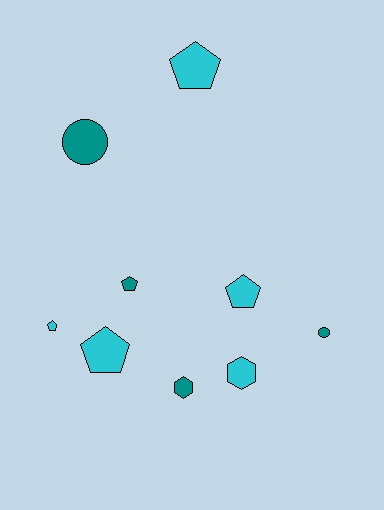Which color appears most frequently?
Cyan, with 5 objects.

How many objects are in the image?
There are 9 objects.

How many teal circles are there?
There are 2 teal circles.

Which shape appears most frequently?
Pentagon, with 5 objects.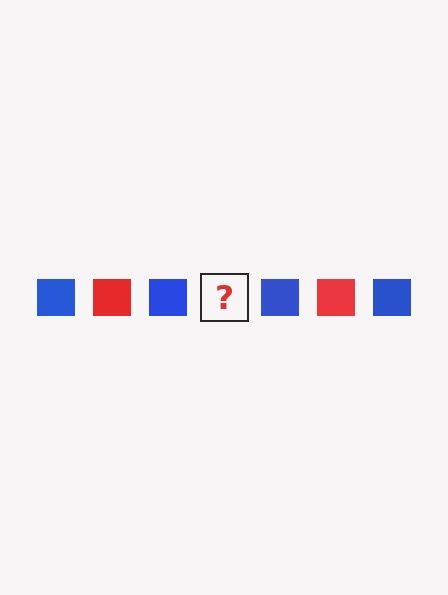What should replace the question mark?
The question mark should be replaced with a red square.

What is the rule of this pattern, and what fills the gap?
The rule is that the pattern cycles through blue, red squares. The gap should be filled with a red square.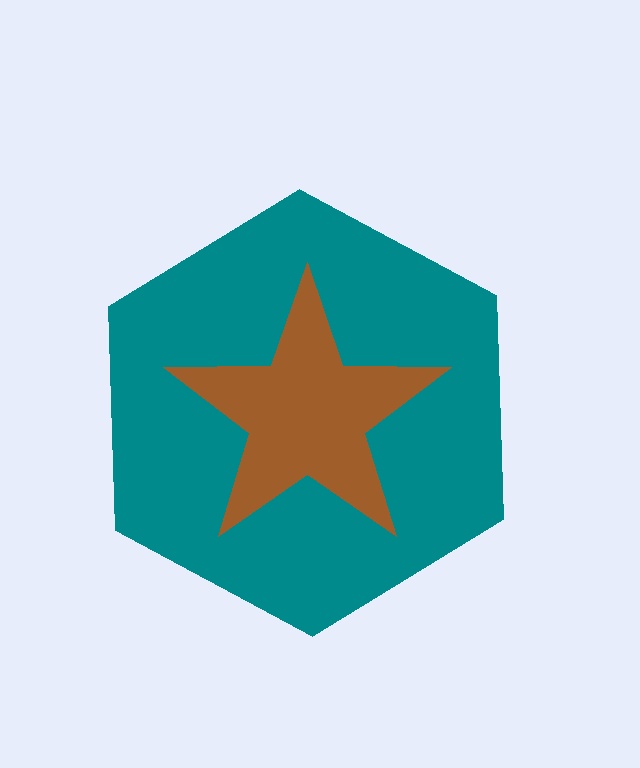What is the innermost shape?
The brown star.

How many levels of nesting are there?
2.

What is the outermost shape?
The teal hexagon.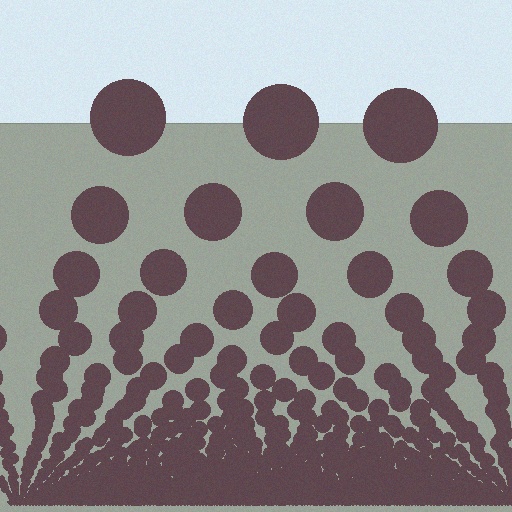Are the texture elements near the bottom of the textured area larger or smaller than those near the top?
Smaller. The gradient is inverted — elements near the bottom are smaller and denser.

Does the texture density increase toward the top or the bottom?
Density increases toward the bottom.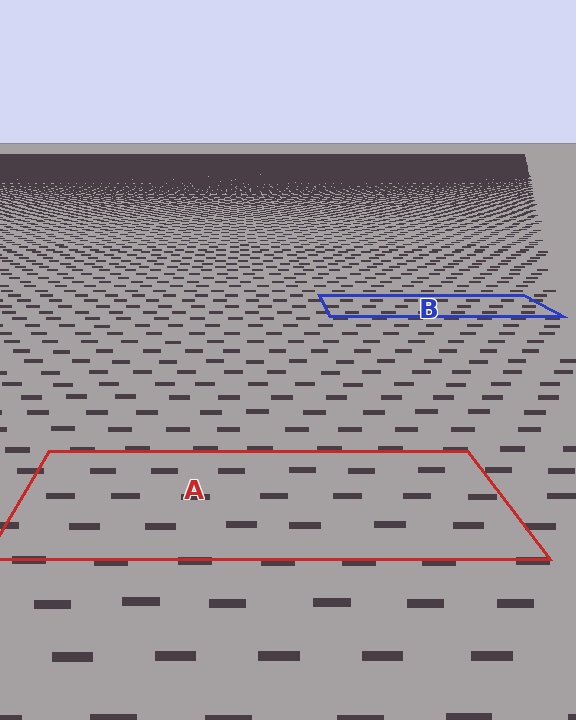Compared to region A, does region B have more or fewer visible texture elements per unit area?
Region B has more texture elements per unit area — they are packed more densely because it is farther away.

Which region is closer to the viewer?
Region A is closer. The texture elements there are larger and more spread out.